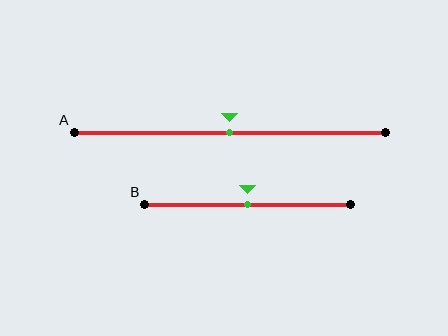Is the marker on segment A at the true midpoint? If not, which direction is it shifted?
Yes, the marker on segment A is at the true midpoint.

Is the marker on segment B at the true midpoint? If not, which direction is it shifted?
Yes, the marker on segment B is at the true midpoint.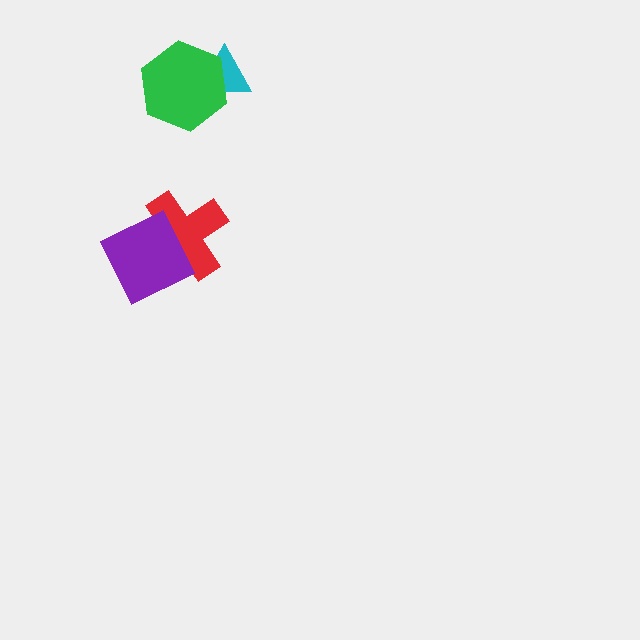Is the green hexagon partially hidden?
No, no other shape covers it.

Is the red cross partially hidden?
Yes, it is partially covered by another shape.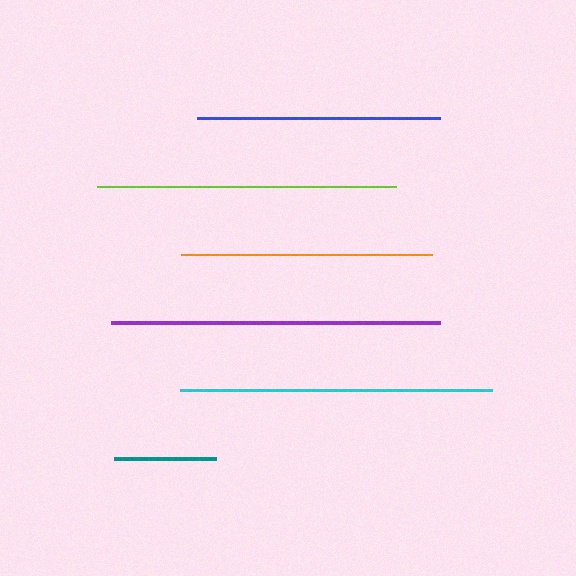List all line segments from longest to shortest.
From longest to shortest: purple, cyan, lime, orange, blue, teal.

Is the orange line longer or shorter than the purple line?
The purple line is longer than the orange line.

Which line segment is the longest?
The purple line is the longest at approximately 329 pixels.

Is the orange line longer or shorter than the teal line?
The orange line is longer than the teal line.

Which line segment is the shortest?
The teal line is the shortest at approximately 103 pixels.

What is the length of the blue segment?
The blue segment is approximately 243 pixels long.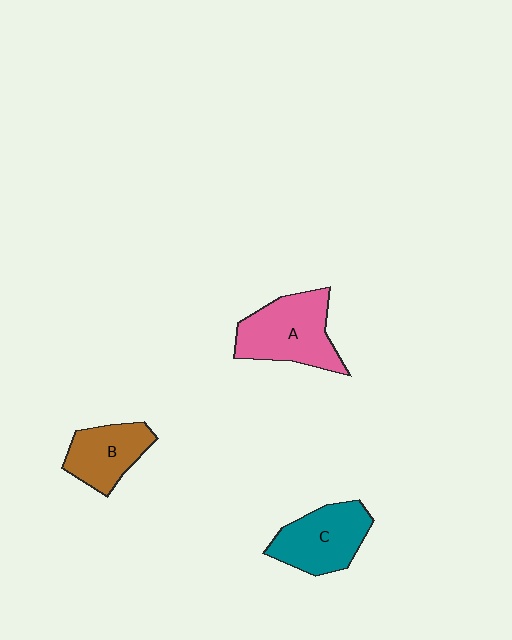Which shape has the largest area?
Shape A (pink).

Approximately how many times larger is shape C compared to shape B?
Approximately 1.2 times.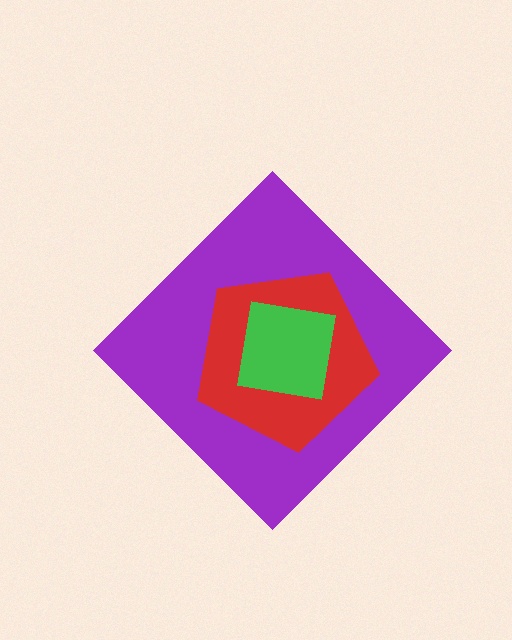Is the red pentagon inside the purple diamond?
Yes.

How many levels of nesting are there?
3.